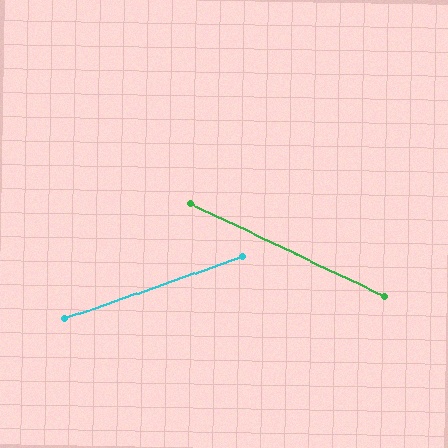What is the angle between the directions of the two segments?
Approximately 45 degrees.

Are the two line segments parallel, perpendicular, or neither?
Neither parallel nor perpendicular — they differ by about 45°.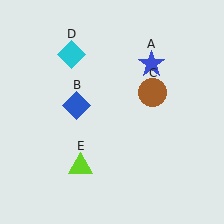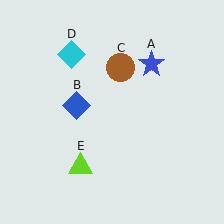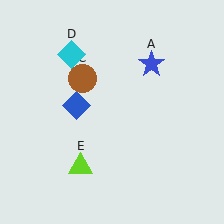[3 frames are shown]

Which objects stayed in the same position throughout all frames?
Blue star (object A) and blue diamond (object B) and cyan diamond (object D) and lime triangle (object E) remained stationary.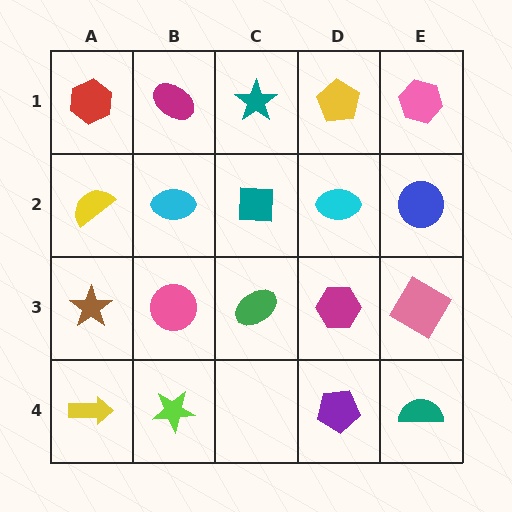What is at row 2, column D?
A cyan ellipse.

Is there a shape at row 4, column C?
No, that cell is empty.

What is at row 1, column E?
A pink hexagon.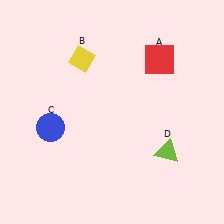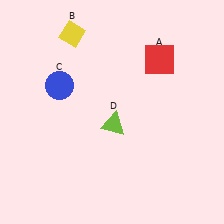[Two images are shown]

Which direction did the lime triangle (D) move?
The lime triangle (D) moved left.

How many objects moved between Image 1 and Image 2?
3 objects moved between the two images.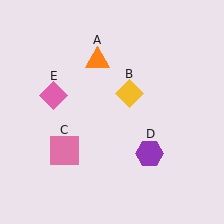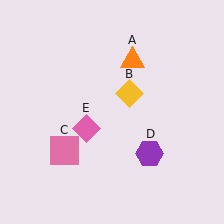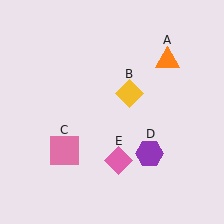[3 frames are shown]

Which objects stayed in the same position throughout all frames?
Yellow diamond (object B) and pink square (object C) and purple hexagon (object D) remained stationary.